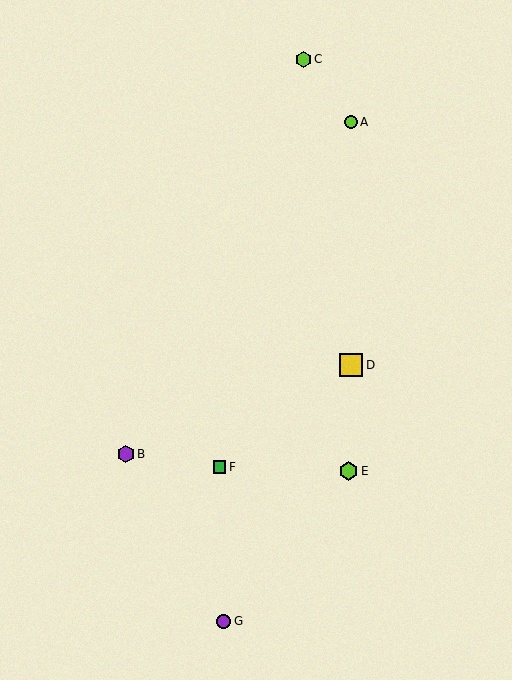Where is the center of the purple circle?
The center of the purple circle is at (224, 621).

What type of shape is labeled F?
Shape F is a green square.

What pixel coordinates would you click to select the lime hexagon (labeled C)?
Click at (303, 59) to select the lime hexagon C.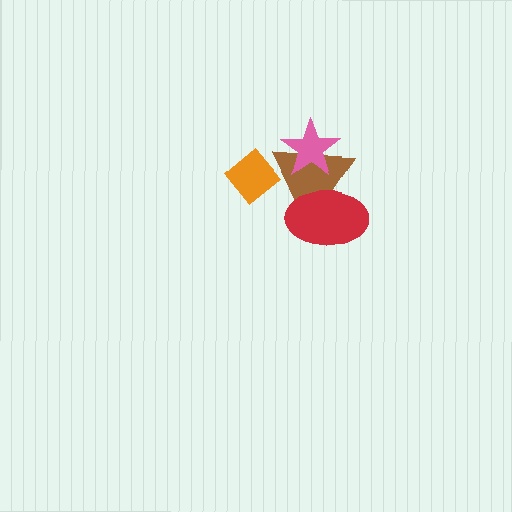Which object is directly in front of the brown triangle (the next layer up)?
The orange diamond is directly in front of the brown triangle.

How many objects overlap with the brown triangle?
3 objects overlap with the brown triangle.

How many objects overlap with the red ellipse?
1 object overlaps with the red ellipse.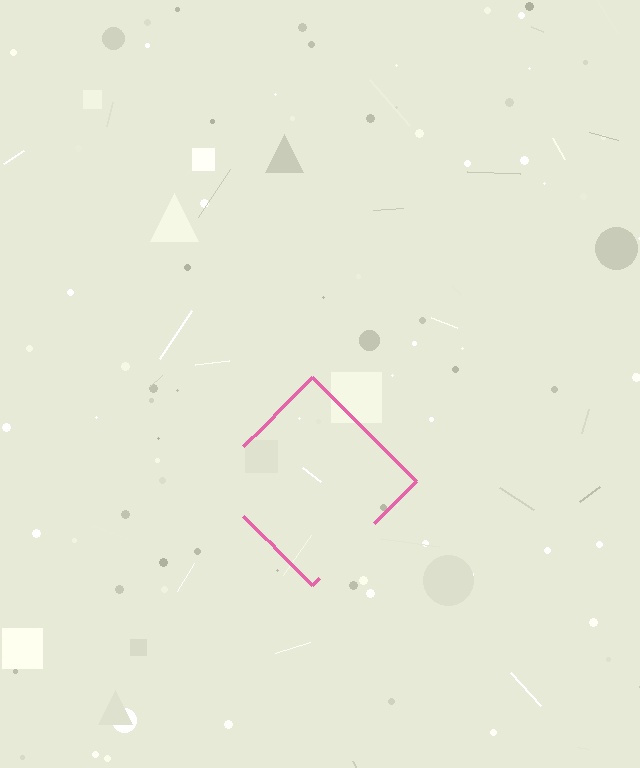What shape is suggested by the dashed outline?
The dashed outline suggests a diamond.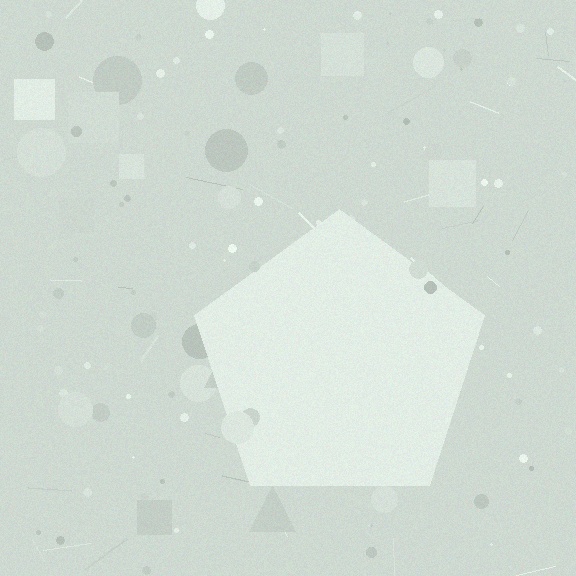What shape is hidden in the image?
A pentagon is hidden in the image.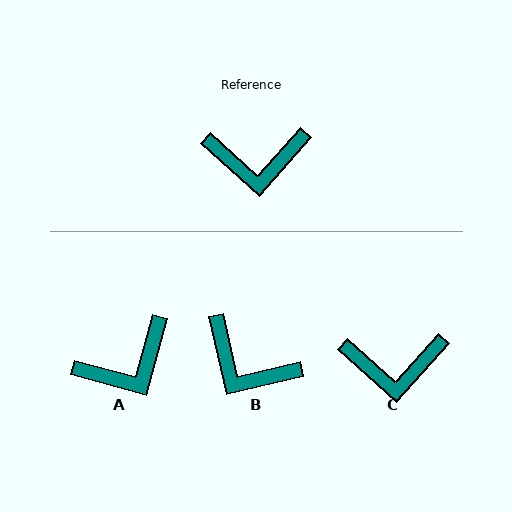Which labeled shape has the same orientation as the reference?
C.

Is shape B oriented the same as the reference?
No, it is off by about 35 degrees.